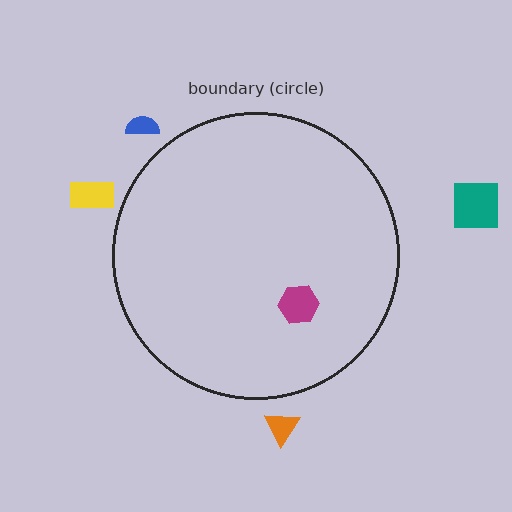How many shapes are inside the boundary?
1 inside, 4 outside.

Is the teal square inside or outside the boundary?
Outside.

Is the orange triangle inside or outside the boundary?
Outside.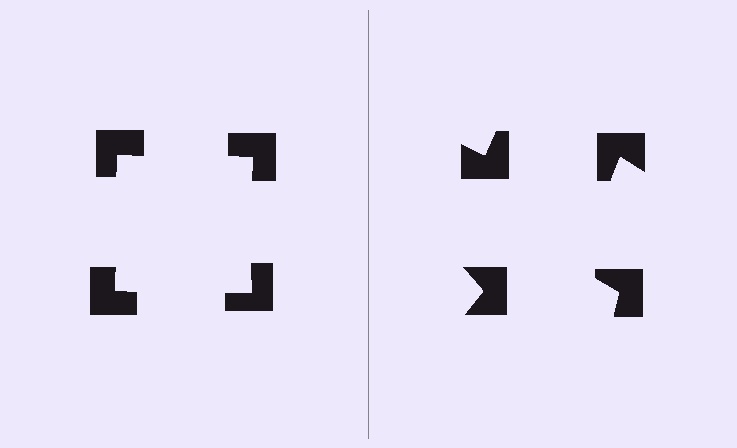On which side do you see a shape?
An illusory square appears on the left side. On the right side the wedge cuts are rotated, so no coherent shape forms.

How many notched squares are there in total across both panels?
8 — 4 on each side.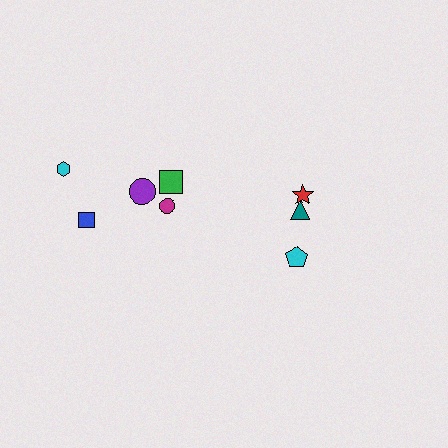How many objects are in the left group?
There are 5 objects.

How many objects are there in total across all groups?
There are 8 objects.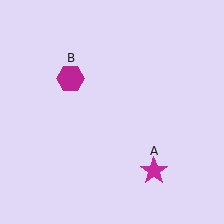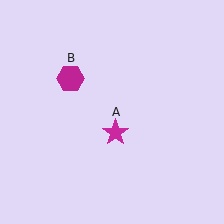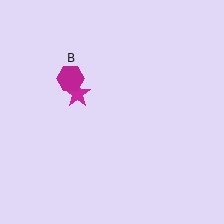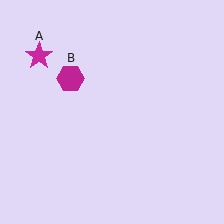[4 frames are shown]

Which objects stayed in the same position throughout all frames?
Magenta hexagon (object B) remained stationary.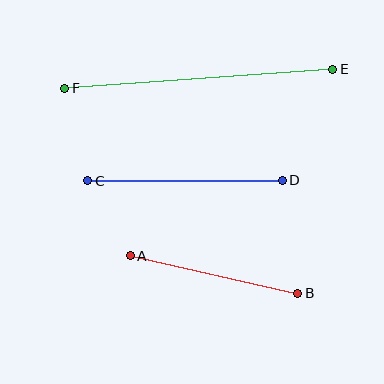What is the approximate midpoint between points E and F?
The midpoint is at approximately (199, 79) pixels.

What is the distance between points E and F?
The distance is approximately 269 pixels.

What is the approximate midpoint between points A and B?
The midpoint is at approximately (214, 275) pixels.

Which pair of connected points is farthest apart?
Points E and F are farthest apart.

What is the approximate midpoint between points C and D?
The midpoint is at approximately (185, 181) pixels.